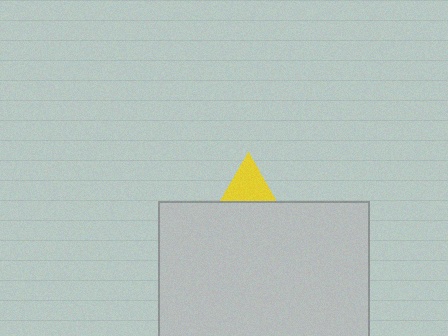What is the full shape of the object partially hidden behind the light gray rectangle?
The partially hidden object is a yellow triangle.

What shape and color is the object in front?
The object in front is a light gray rectangle.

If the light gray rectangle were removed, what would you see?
You would see the complete yellow triangle.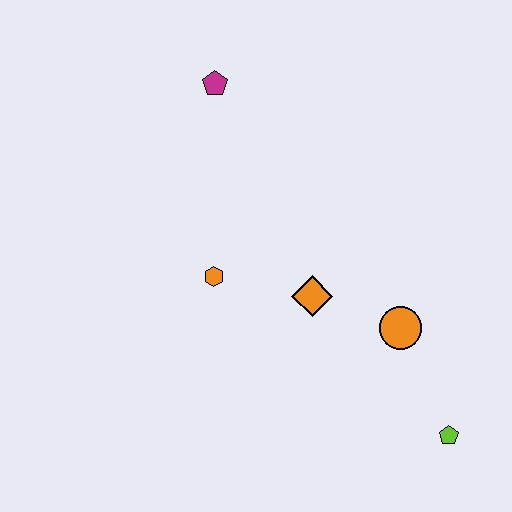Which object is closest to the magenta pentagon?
The orange hexagon is closest to the magenta pentagon.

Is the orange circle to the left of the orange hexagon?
No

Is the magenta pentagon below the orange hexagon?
No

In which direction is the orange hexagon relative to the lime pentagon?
The orange hexagon is to the left of the lime pentagon.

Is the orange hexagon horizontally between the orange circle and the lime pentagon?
No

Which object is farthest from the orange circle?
The magenta pentagon is farthest from the orange circle.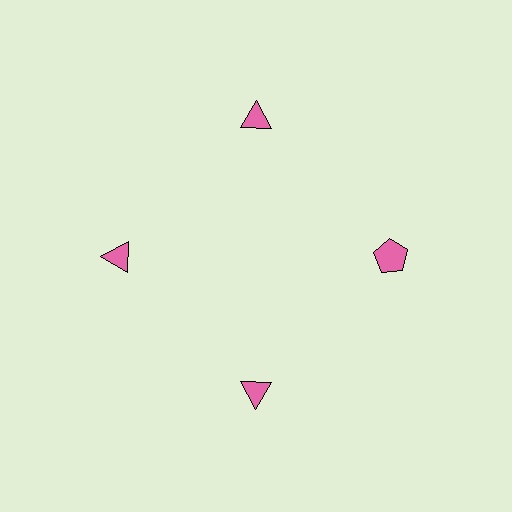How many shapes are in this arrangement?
There are 4 shapes arranged in a ring pattern.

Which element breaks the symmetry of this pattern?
The pink pentagon at roughly the 3 o'clock position breaks the symmetry. All other shapes are pink triangles.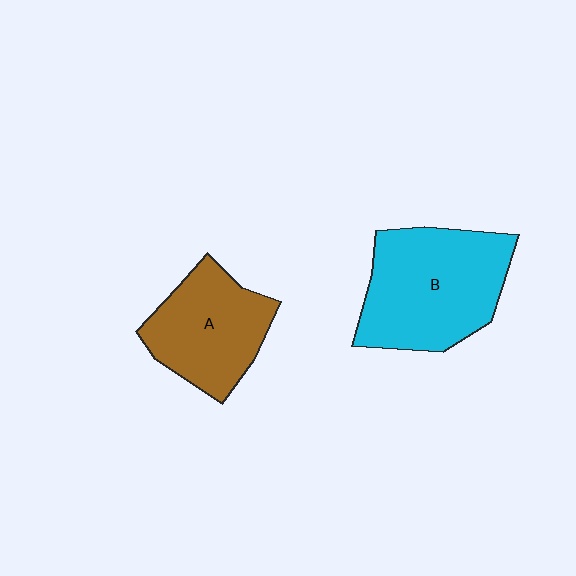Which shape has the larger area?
Shape B (cyan).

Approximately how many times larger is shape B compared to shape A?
Approximately 1.3 times.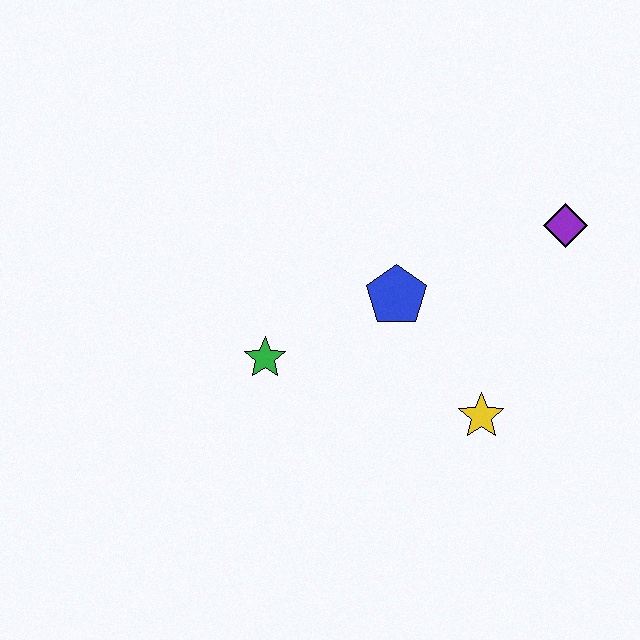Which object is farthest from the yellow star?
The green star is farthest from the yellow star.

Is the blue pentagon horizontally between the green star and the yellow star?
Yes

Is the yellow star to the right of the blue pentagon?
Yes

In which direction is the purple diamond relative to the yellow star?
The purple diamond is above the yellow star.